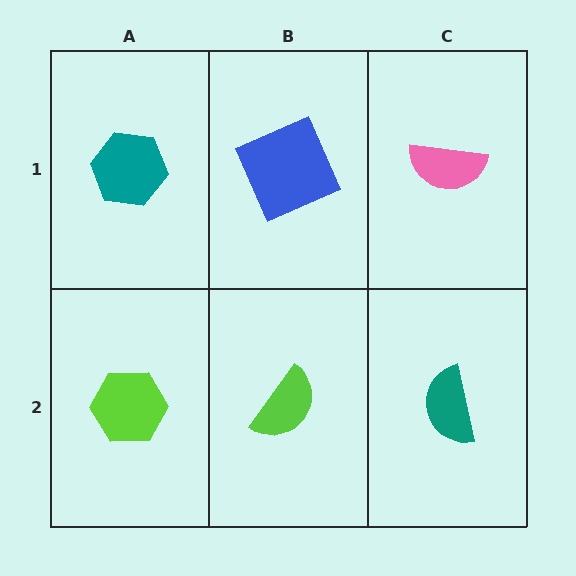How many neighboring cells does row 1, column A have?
2.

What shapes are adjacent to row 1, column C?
A teal semicircle (row 2, column C), a blue square (row 1, column B).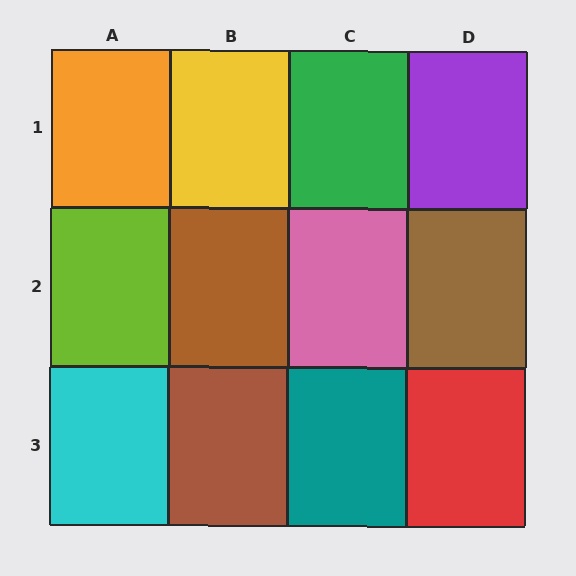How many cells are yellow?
1 cell is yellow.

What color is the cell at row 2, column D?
Brown.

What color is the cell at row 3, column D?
Red.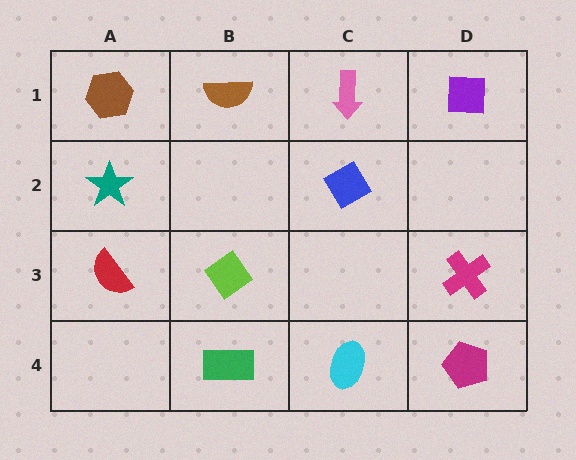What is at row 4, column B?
A green rectangle.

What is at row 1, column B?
A brown semicircle.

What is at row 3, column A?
A red semicircle.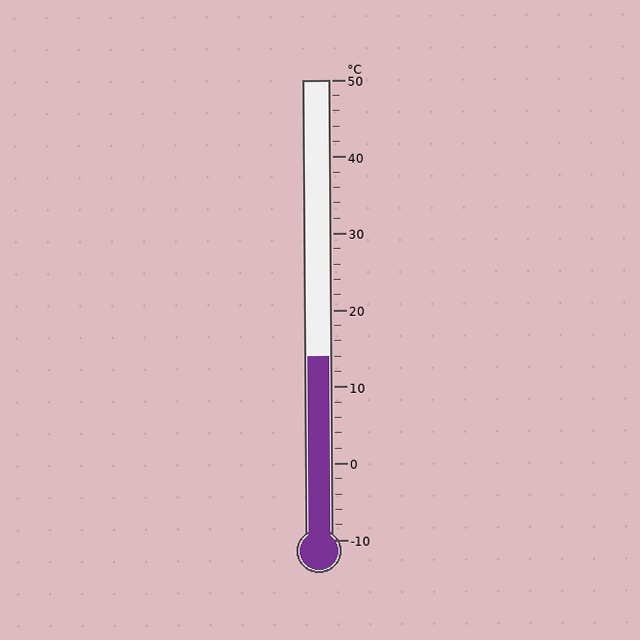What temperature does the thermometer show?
The thermometer shows approximately 14°C.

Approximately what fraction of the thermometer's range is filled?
The thermometer is filled to approximately 40% of its range.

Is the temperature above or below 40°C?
The temperature is below 40°C.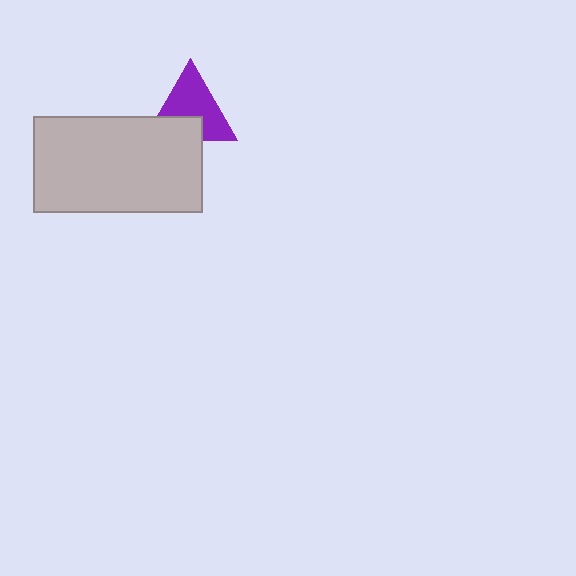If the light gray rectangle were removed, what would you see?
You would see the complete purple triangle.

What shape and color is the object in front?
The object in front is a light gray rectangle.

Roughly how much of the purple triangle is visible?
Most of it is visible (roughly 65%).